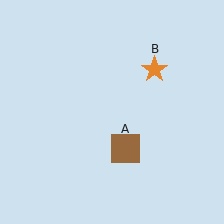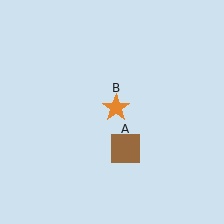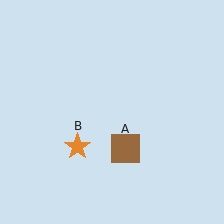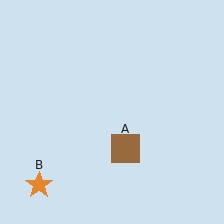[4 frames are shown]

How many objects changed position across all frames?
1 object changed position: orange star (object B).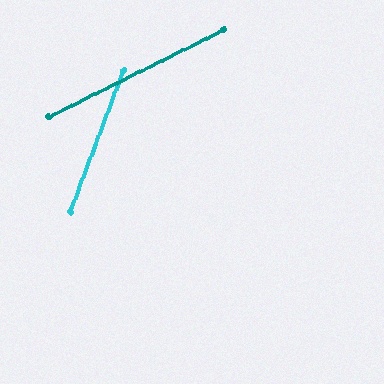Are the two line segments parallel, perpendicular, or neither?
Neither parallel nor perpendicular — they differ by about 43°.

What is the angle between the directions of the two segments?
Approximately 43 degrees.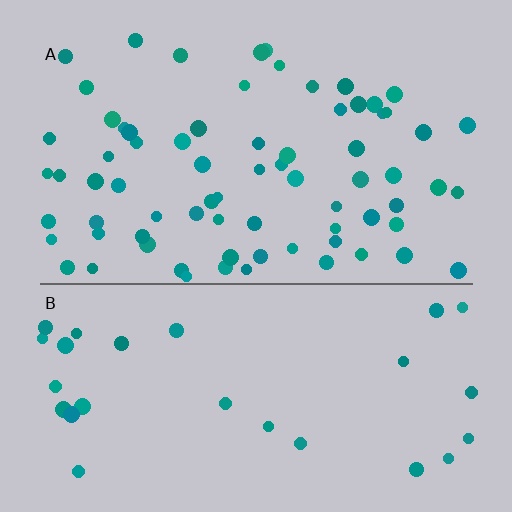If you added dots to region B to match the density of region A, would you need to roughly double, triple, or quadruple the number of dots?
Approximately triple.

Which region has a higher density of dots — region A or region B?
A (the top).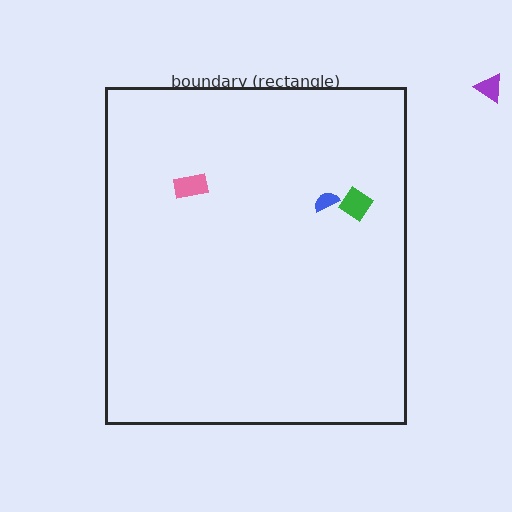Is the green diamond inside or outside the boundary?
Inside.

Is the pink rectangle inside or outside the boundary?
Inside.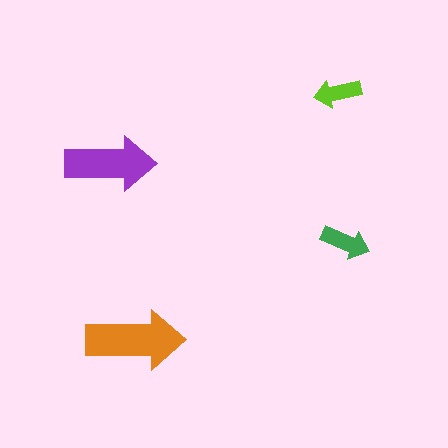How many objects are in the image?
There are 4 objects in the image.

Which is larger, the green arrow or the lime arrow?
The green one.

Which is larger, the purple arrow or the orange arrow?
The orange one.